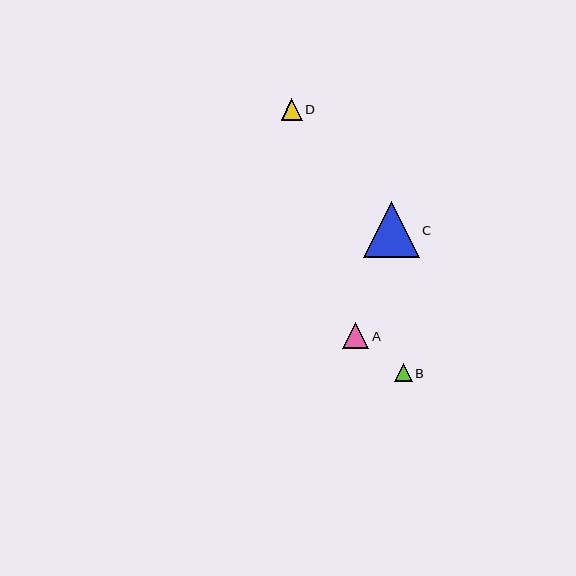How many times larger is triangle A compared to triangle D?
Triangle A is approximately 1.2 times the size of triangle D.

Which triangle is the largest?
Triangle C is the largest with a size of approximately 56 pixels.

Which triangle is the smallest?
Triangle B is the smallest with a size of approximately 18 pixels.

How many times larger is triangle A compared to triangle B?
Triangle A is approximately 1.5 times the size of triangle B.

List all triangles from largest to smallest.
From largest to smallest: C, A, D, B.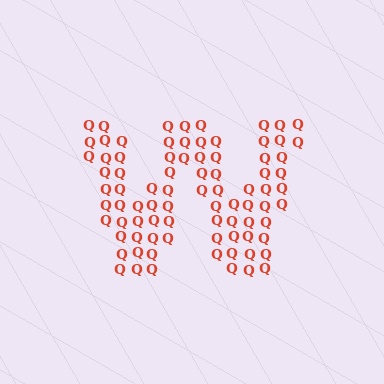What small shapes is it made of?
It is made of small letter Q's.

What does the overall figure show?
The overall figure shows the letter W.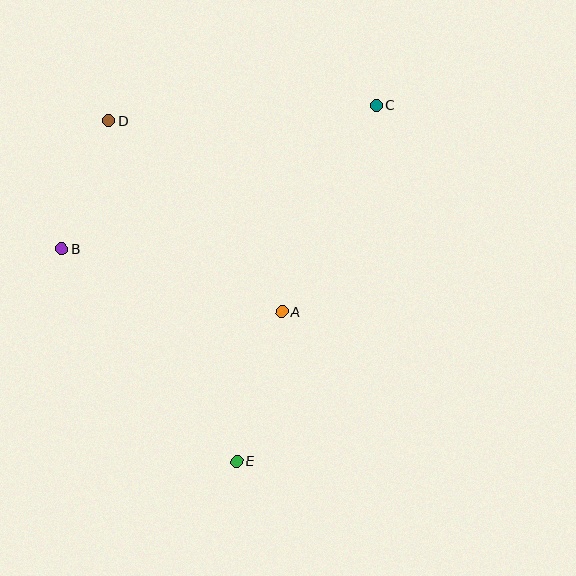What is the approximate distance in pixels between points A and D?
The distance between A and D is approximately 258 pixels.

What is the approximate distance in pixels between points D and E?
The distance between D and E is approximately 364 pixels.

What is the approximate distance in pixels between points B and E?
The distance between B and E is approximately 275 pixels.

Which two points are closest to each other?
Points B and D are closest to each other.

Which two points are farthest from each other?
Points C and E are farthest from each other.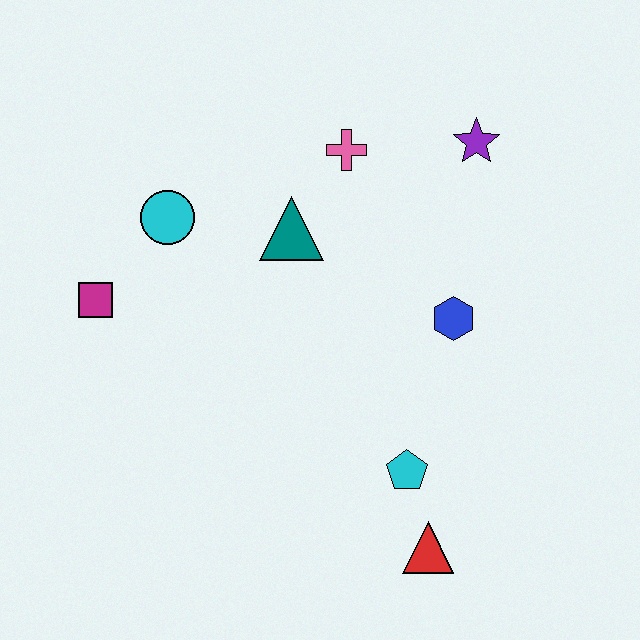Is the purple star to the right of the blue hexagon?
Yes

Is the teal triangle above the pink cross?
No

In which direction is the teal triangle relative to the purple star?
The teal triangle is to the left of the purple star.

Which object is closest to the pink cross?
The teal triangle is closest to the pink cross.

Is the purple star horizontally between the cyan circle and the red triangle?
No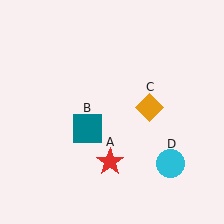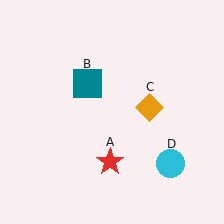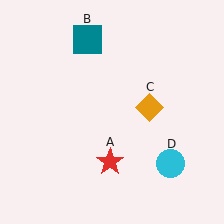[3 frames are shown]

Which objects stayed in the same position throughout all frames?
Red star (object A) and orange diamond (object C) and cyan circle (object D) remained stationary.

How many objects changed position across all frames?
1 object changed position: teal square (object B).